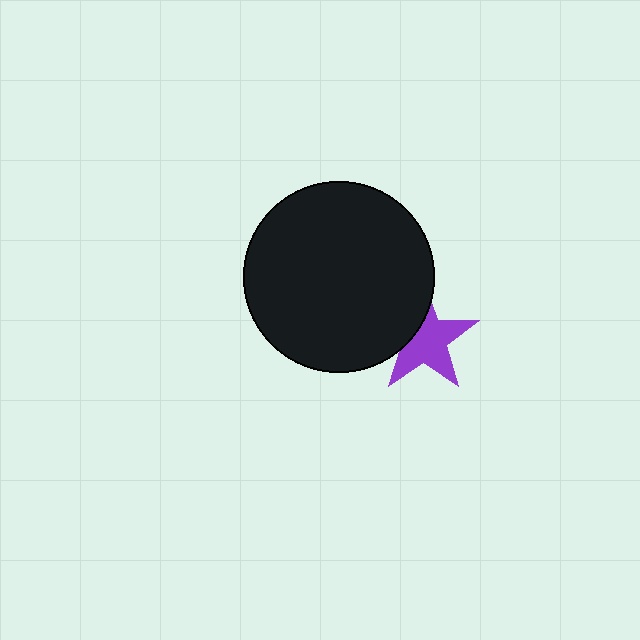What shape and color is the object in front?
The object in front is a black circle.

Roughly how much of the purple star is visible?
Most of it is visible (roughly 68%).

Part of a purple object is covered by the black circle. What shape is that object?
It is a star.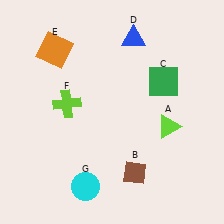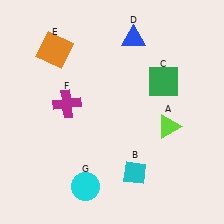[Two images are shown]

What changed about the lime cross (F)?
In Image 1, F is lime. In Image 2, it changed to magenta.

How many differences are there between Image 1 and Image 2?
There are 2 differences between the two images.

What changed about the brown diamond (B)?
In Image 1, B is brown. In Image 2, it changed to cyan.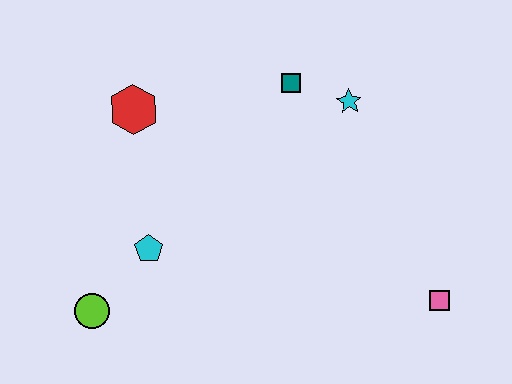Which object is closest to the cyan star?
The teal square is closest to the cyan star.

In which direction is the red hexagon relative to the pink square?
The red hexagon is to the left of the pink square.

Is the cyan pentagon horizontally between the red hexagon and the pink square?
Yes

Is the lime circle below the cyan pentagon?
Yes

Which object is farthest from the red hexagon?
The pink square is farthest from the red hexagon.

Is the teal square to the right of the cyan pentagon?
Yes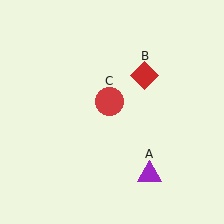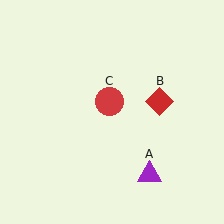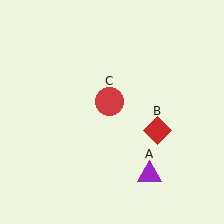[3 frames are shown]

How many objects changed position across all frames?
1 object changed position: red diamond (object B).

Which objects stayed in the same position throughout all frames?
Purple triangle (object A) and red circle (object C) remained stationary.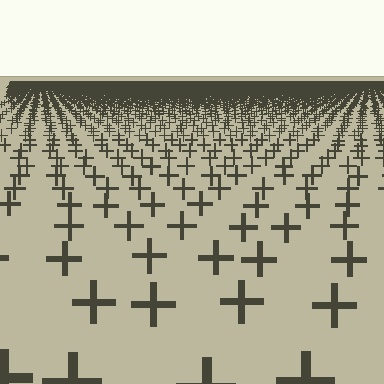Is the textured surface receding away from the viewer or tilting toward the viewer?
The surface is receding away from the viewer. Texture elements get smaller and denser toward the top.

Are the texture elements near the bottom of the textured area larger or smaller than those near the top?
Larger. Near the bottom, elements are closer to the viewer and appear at a bigger on-screen size.